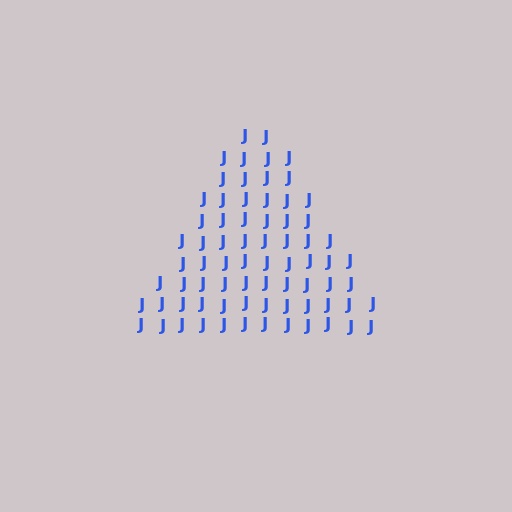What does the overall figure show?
The overall figure shows a triangle.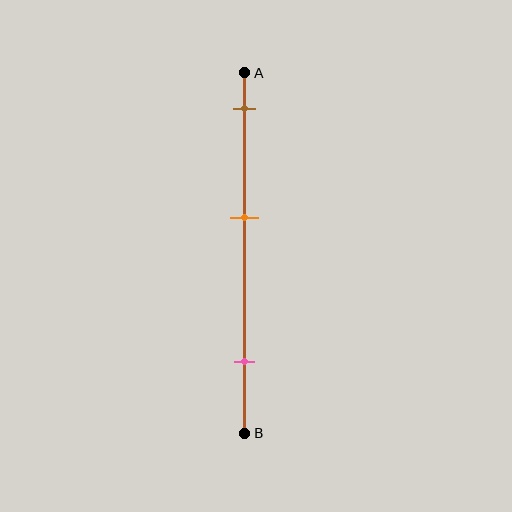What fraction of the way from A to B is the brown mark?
The brown mark is approximately 10% (0.1) of the way from A to B.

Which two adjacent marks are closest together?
The brown and orange marks are the closest adjacent pair.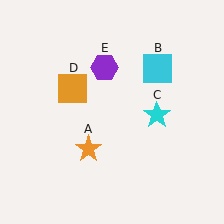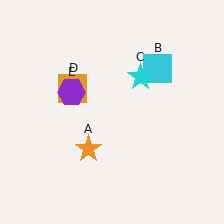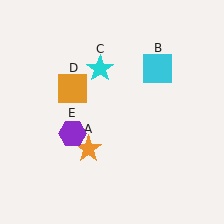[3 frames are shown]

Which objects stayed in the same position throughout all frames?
Orange star (object A) and cyan square (object B) and orange square (object D) remained stationary.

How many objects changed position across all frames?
2 objects changed position: cyan star (object C), purple hexagon (object E).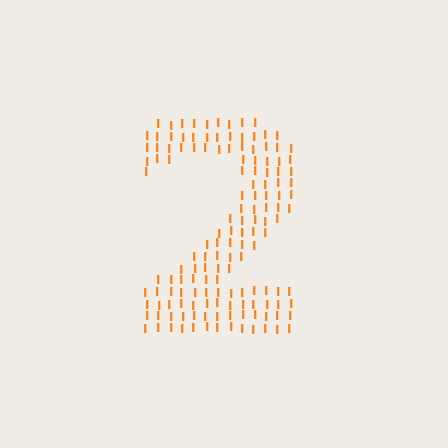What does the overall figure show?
The overall figure shows the digit 2.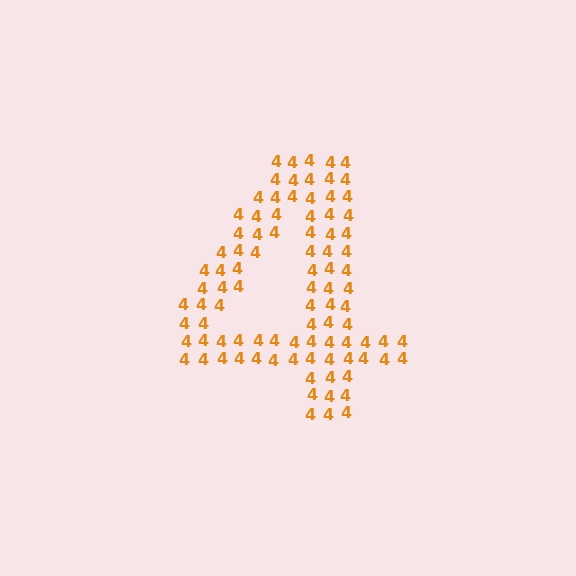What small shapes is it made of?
It is made of small digit 4's.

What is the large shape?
The large shape is the digit 4.